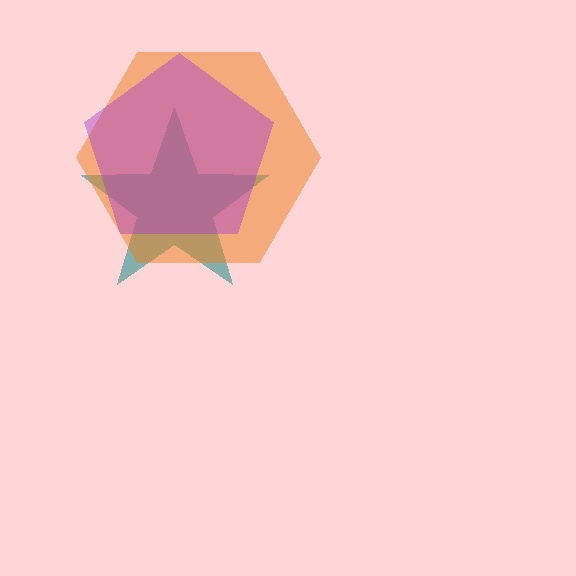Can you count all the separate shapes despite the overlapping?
Yes, there are 3 separate shapes.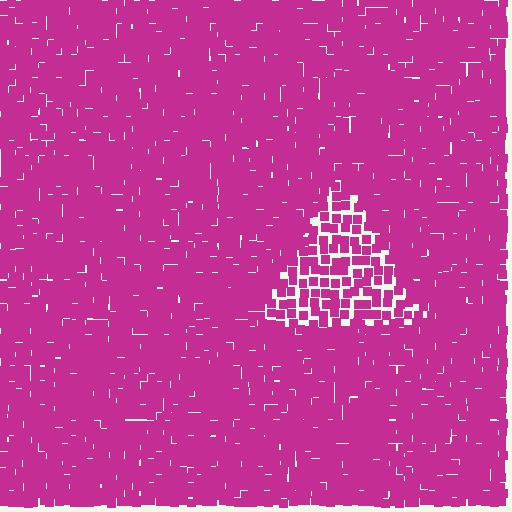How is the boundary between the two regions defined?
The boundary is defined by a change in element density (approximately 1.9x ratio). All elements are the same color, size, and shape.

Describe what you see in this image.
The image contains small magenta elements arranged at two different densities. A triangle-shaped region is visible where the elements are less densely packed than the surrounding area.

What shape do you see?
I see a triangle.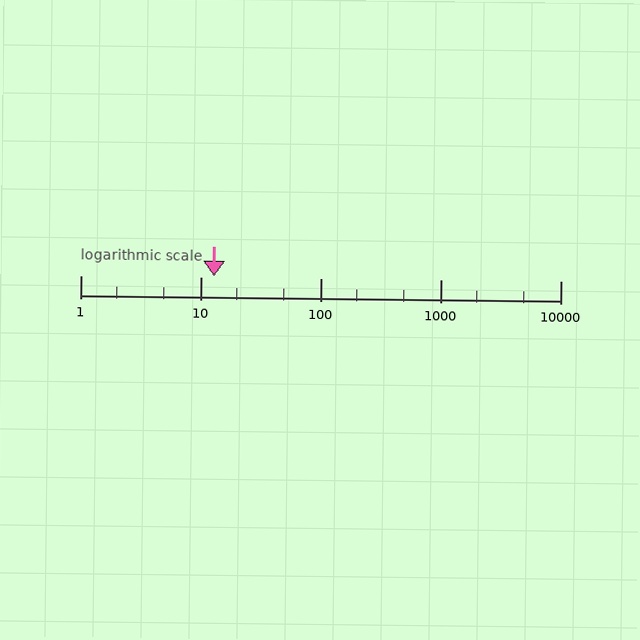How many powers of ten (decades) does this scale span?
The scale spans 4 decades, from 1 to 10000.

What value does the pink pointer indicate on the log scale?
The pointer indicates approximately 13.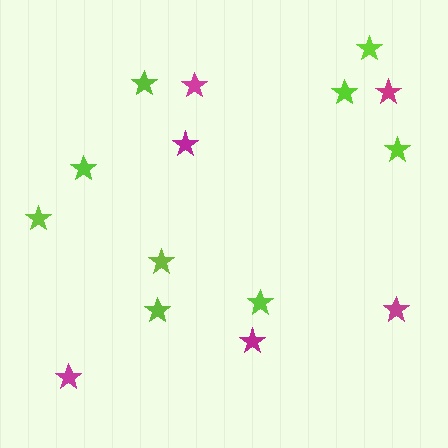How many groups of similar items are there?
There are 2 groups: one group of lime stars (9) and one group of magenta stars (6).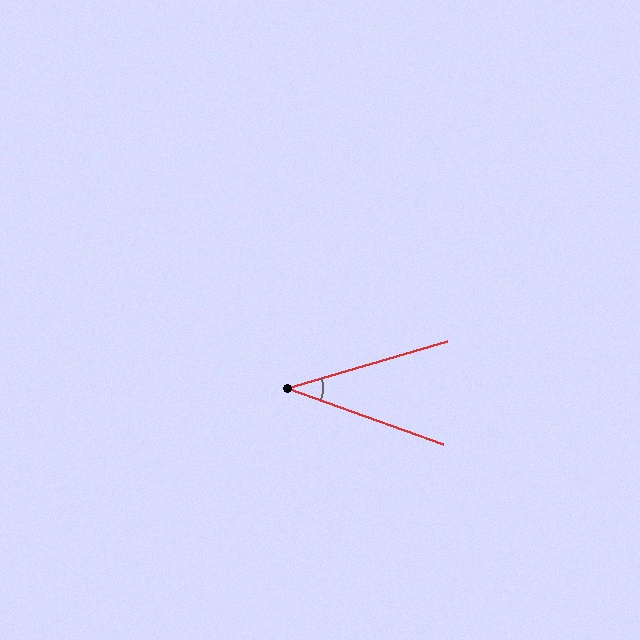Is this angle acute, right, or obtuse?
It is acute.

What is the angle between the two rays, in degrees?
Approximately 36 degrees.